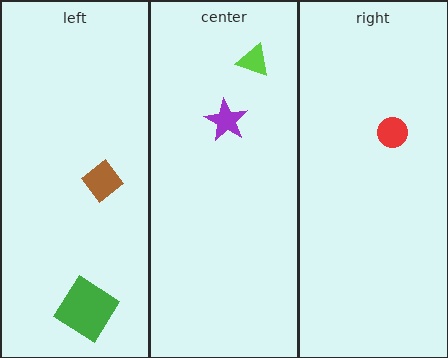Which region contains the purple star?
The center region.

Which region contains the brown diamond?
The left region.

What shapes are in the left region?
The green diamond, the brown diamond.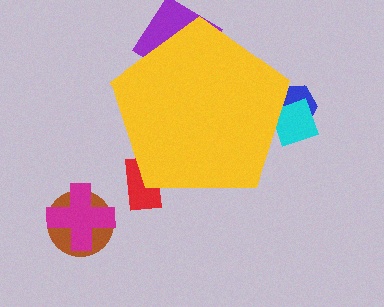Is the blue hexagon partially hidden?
Yes, the blue hexagon is partially hidden behind the yellow pentagon.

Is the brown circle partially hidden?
No, the brown circle is fully visible.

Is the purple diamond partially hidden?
Yes, the purple diamond is partially hidden behind the yellow pentagon.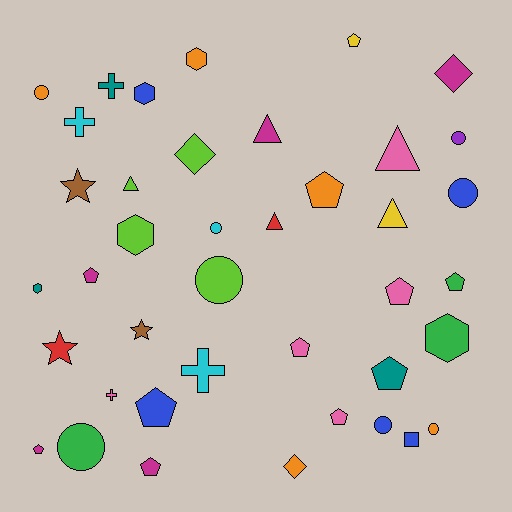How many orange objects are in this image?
There are 5 orange objects.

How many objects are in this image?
There are 40 objects.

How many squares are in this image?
There is 1 square.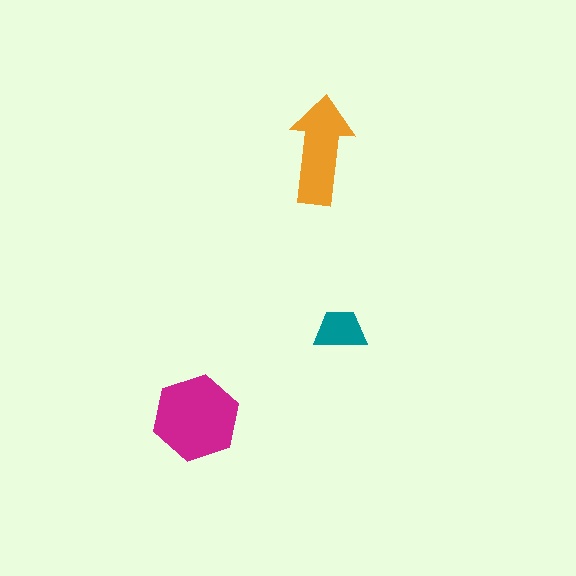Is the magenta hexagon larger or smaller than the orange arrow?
Larger.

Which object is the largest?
The magenta hexagon.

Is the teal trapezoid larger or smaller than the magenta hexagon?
Smaller.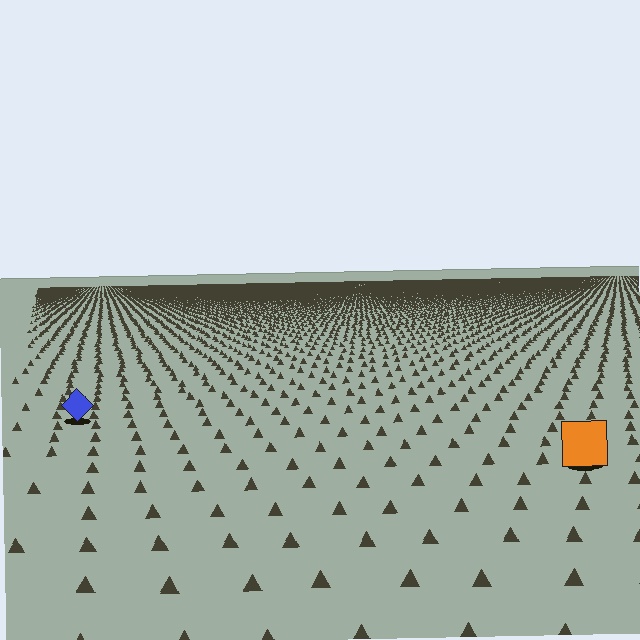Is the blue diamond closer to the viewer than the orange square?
No. The orange square is closer — you can tell from the texture gradient: the ground texture is coarser near it.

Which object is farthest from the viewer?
The blue diamond is farthest from the viewer. It appears smaller and the ground texture around it is denser.